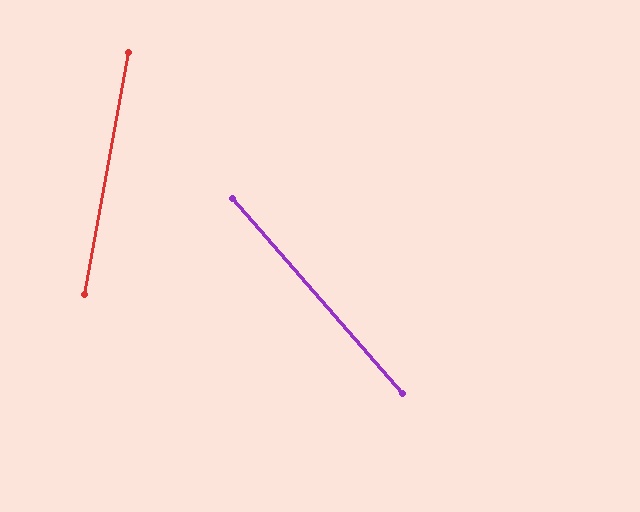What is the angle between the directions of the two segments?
Approximately 51 degrees.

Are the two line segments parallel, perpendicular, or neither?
Neither parallel nor perpendicular — they differ by about 51°.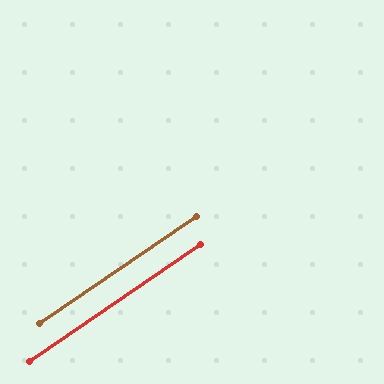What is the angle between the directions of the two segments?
Approximately 0 degrees.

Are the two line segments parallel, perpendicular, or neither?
Parallel — their directions differ by only 0.0°.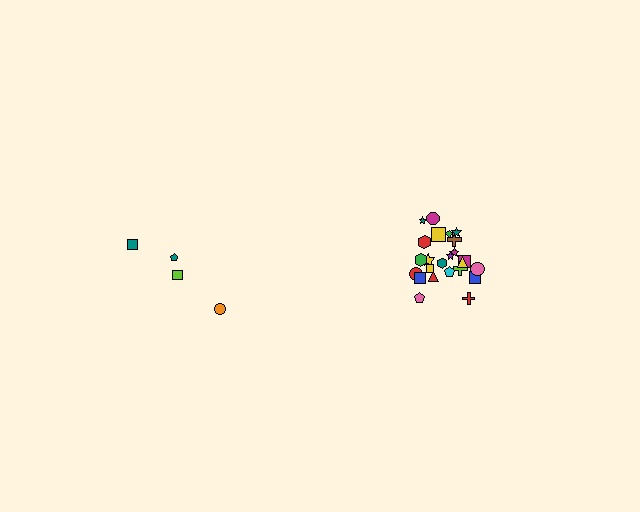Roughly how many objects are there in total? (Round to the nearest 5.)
Roughly 30 objects in total.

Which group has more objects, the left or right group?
The right group.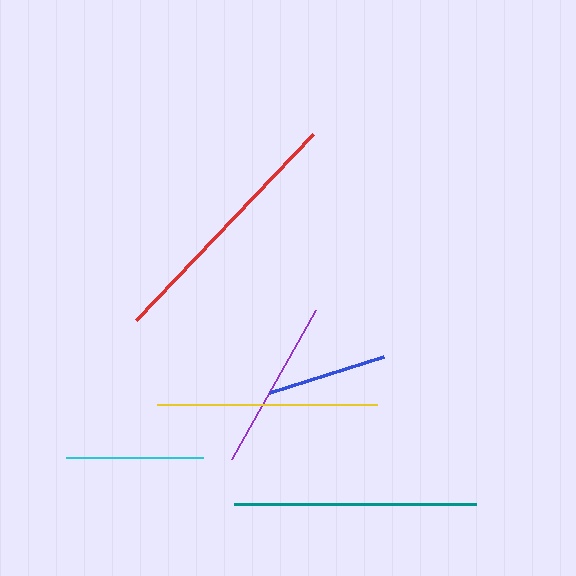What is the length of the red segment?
The red segment is approximately 257 pixels long.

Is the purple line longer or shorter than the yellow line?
The yellow line is longer than the purple line.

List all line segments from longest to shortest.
From longest to shortest: red, teal, yellow, purple, cyan, blue.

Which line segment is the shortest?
The blue line is the shortest at approximately 120 pixels.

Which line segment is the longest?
The red line is the longest at approximately 257 pixels.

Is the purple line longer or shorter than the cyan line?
The purple line is longer than the cyan line.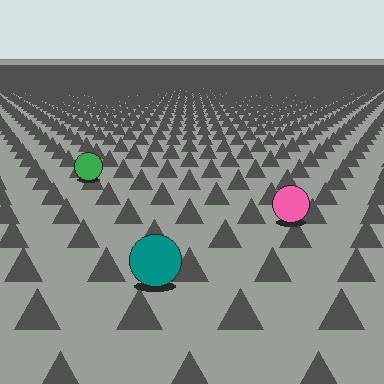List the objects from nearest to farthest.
From nearest to farthest: the teal circle, the pink circle, the green circle.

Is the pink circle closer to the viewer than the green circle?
Yes. The pink circle is closer — you can tell from the texture gradient: the ground texture is coarser near it.